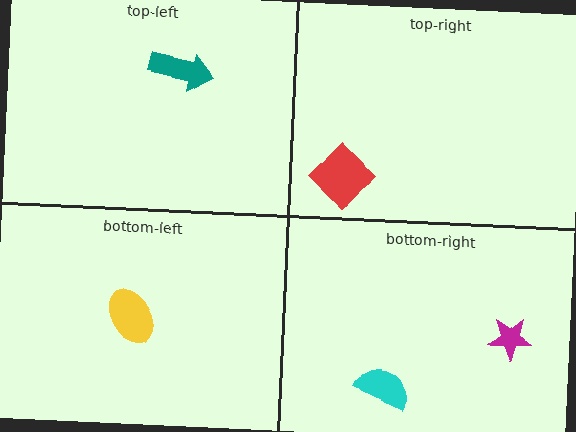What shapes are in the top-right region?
The red diamond.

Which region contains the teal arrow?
The top-left region.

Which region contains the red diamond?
The top-right region.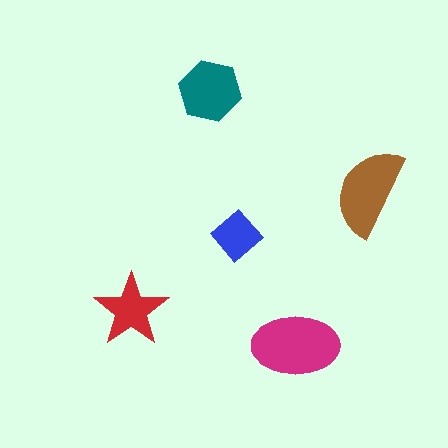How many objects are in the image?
There are 5 objects in the image.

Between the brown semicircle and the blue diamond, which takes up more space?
The brown semicircle.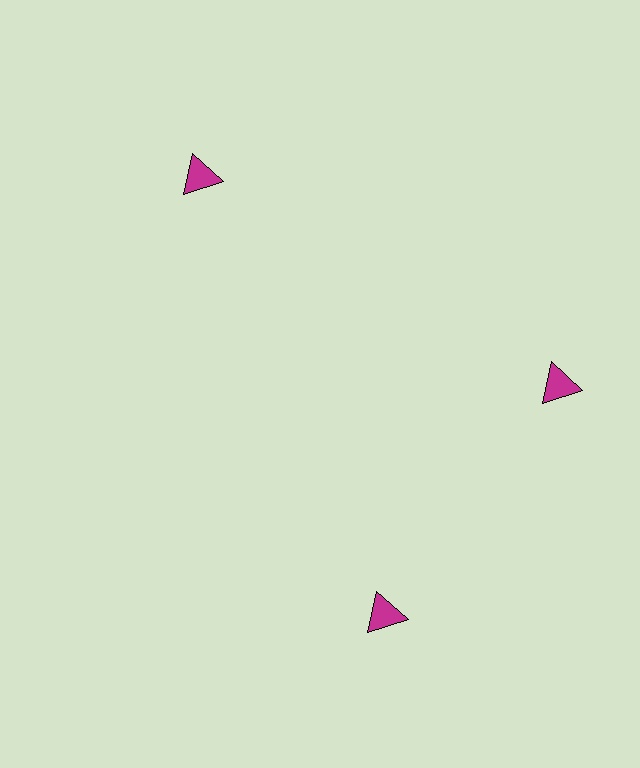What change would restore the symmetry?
The symmetry would be restored by rotating it back into even spacing with its neighbors so that all 3 triangles sit at equal angles and equal distance from the center.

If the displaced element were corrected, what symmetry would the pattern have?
It would have 3-fold rotational symmetry — the pattern would map onto itself every 120 degrees.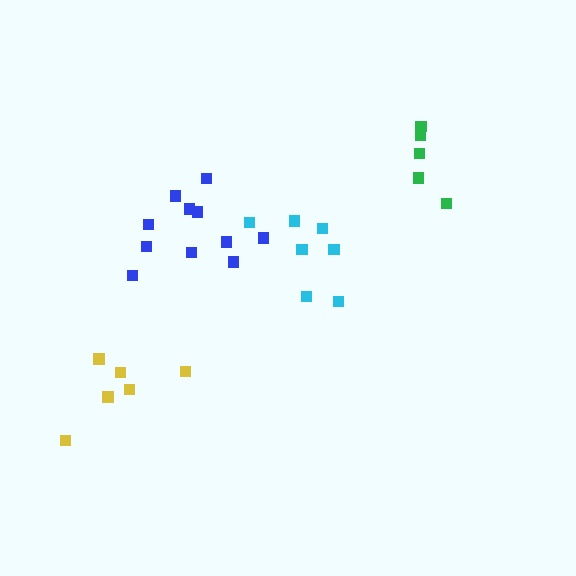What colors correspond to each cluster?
The clusters are colored: yellow, green, blue, cyan.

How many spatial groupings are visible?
There are 4 spatial groupings.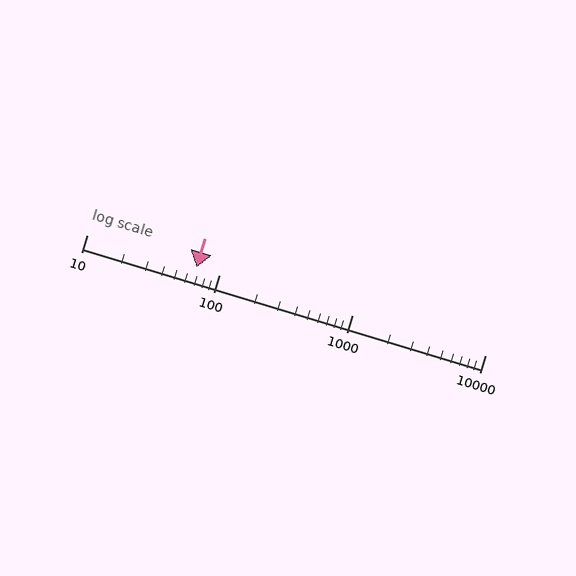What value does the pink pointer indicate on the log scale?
The pointer indicates approximately 67.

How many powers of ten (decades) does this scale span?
The scale spans 3 decades, from 10 to 10000.